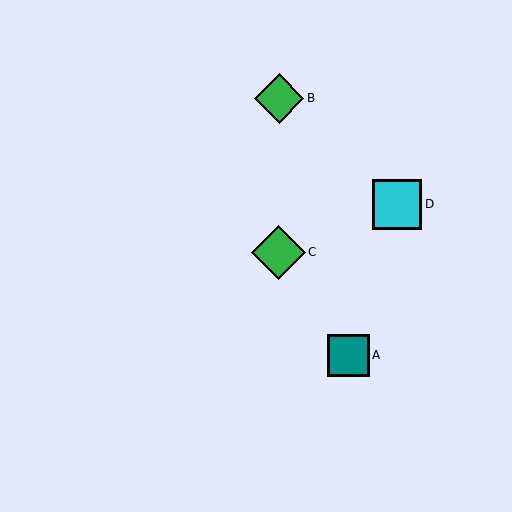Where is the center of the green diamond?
The center of the green diamond is at (279, 252).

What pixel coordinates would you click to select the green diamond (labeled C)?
Click at (279, 252) to select the green diamond C.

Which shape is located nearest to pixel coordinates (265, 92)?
The green diamond (labeled B) at (279, 98) is nearest to that location.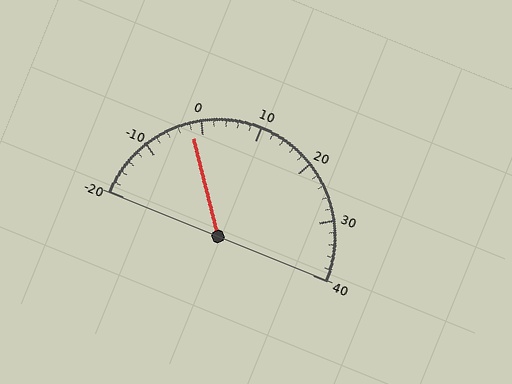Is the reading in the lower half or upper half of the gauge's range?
The reading is in the lower half of the range (-20 to 40).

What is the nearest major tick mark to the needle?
The nearest major tick mark is 0.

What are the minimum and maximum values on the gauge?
The gauge ranges from -20 to 40.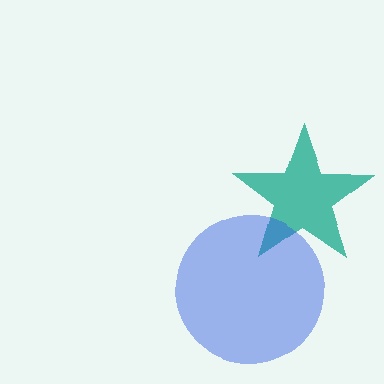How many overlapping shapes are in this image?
There are 2 overlapping shapes in the image.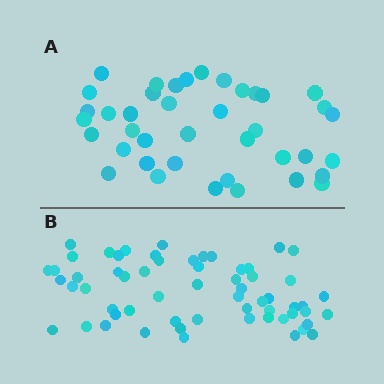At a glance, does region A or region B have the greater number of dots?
Region B (the bottom region) has more dots.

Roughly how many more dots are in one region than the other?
Region B has approximately 20 more dots than region A.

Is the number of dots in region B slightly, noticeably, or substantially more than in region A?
Region B has substantially more. The ratio is roughly 1.5 to 1.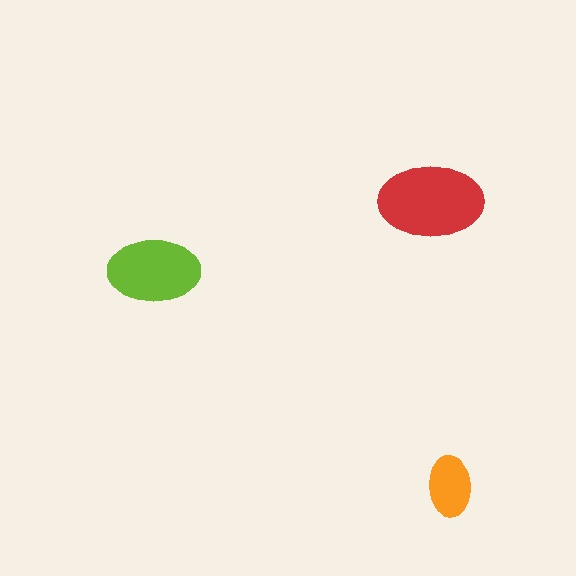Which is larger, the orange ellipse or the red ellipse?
The red one.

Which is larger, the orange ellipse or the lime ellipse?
The lime one.